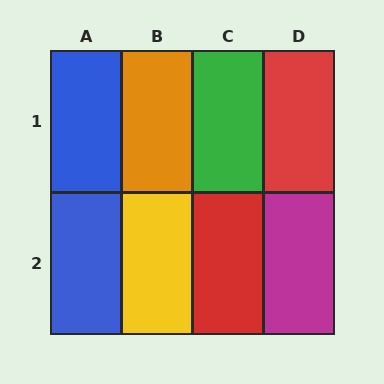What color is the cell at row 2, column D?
Magenta.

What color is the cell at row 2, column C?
Red.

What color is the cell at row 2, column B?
Yellow.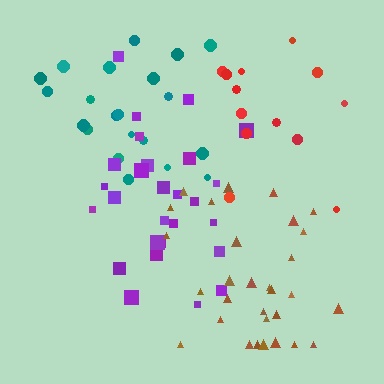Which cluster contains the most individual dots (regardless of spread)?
Brown (30).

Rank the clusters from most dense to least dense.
teal, brown, purple, red.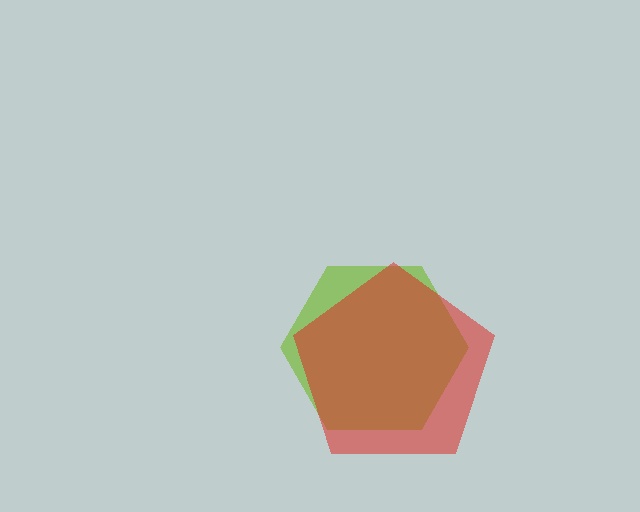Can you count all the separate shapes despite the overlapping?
Yes, there are 2 separate shapes.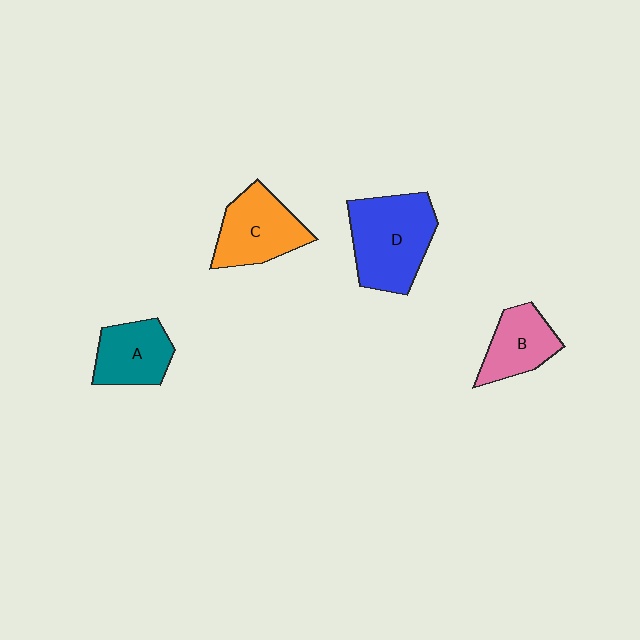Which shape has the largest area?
Shape D (blue).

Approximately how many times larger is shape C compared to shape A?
Approximately 1.2 times.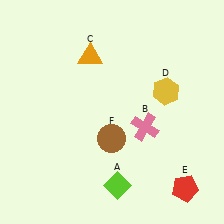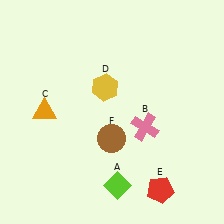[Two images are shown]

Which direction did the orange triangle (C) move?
The orange triangle (C) moved down.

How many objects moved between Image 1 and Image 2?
3 objects moved between the two images.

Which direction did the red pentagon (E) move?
The red pentagon (E) moved left.